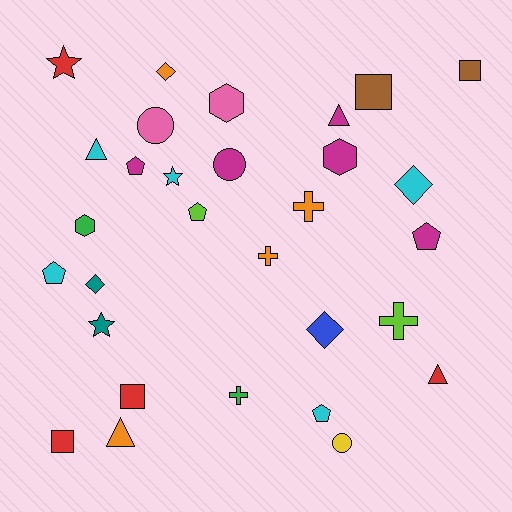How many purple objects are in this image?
There are no purple objects.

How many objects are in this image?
There are 30 objects.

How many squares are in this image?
There are 4 squares.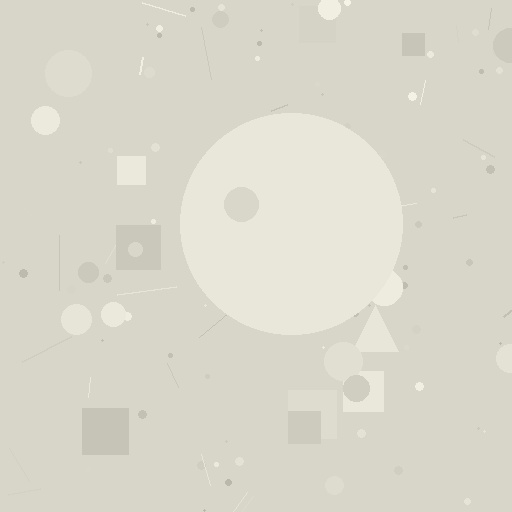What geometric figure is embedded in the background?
A circle is embedded in the background.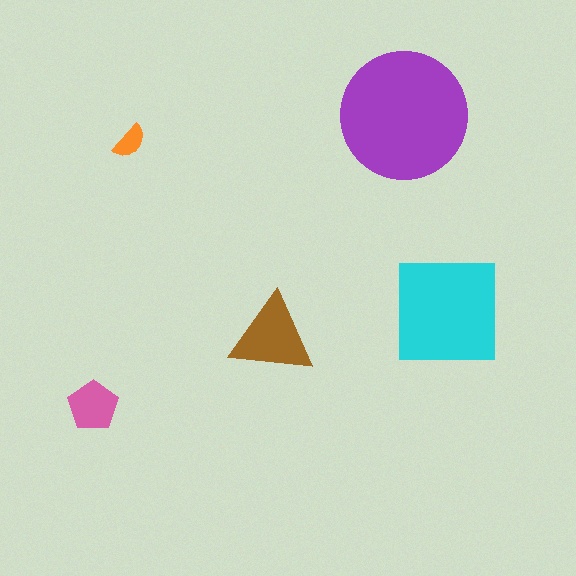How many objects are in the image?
There are 5 objects in the image.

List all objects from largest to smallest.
The purple circle, the cyan square, the brown triangle, the pink pentagon, the orange semicircle.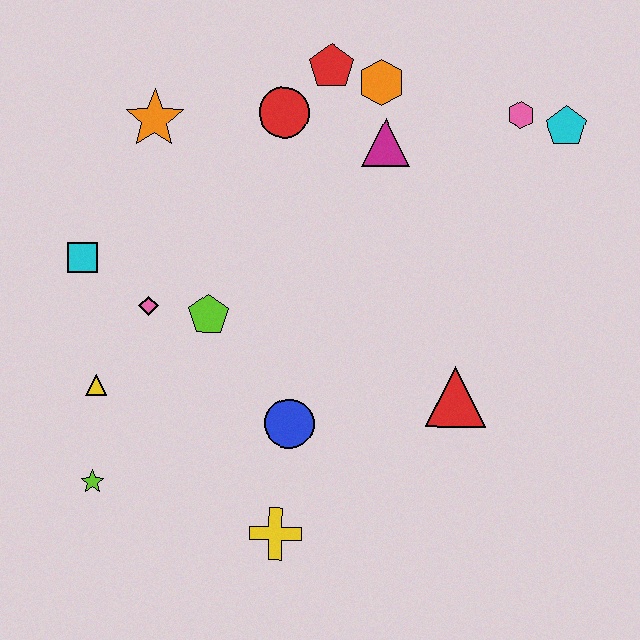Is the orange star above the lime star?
Yes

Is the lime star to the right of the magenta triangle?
No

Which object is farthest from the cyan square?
The cyan pentagon is farthest from the cyan square.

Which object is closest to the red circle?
The red pentagon is closest to the red circle.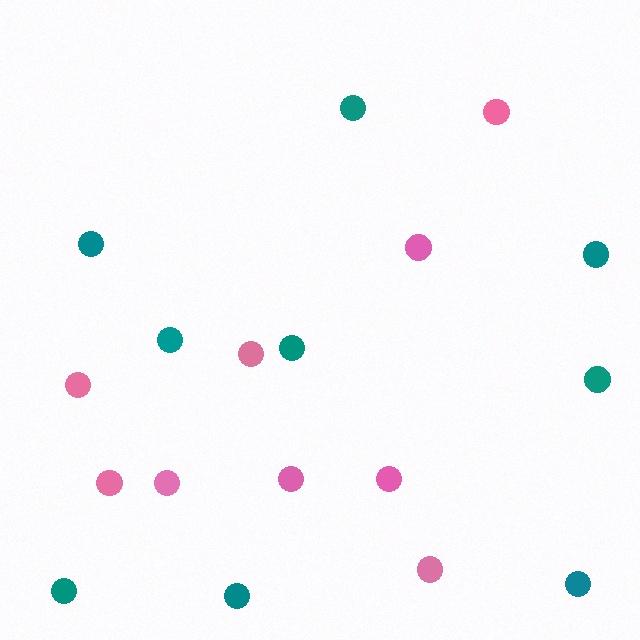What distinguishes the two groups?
There are 2 groups: one group of pink circles (9) and one group of teal circles (9).